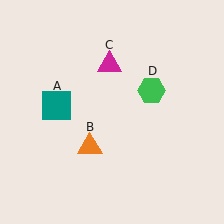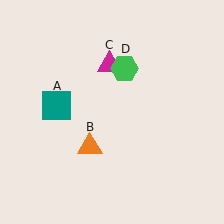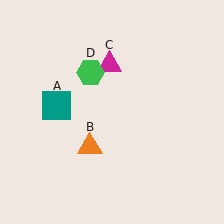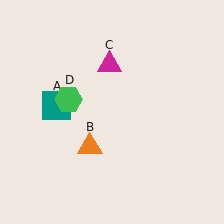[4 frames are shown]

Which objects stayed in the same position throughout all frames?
Teal square (object A) and orange triangle (object B) and magenta triangle (object C) remained stationary.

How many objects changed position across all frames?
1 object changed position: green hexagon (object D).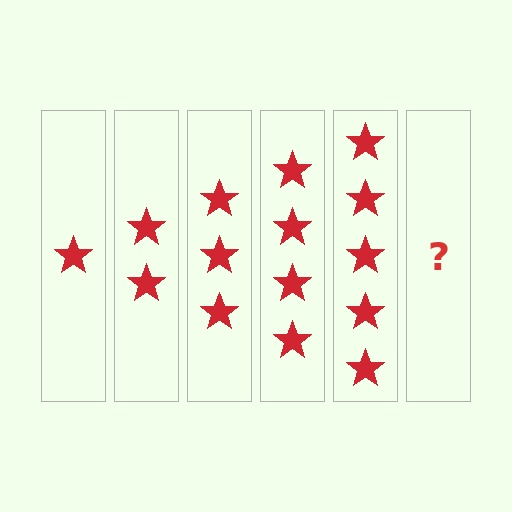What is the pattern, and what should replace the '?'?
The pattern is that each step adds one more star. The '?' should be 6 stars.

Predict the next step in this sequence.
The next step is 6 stars.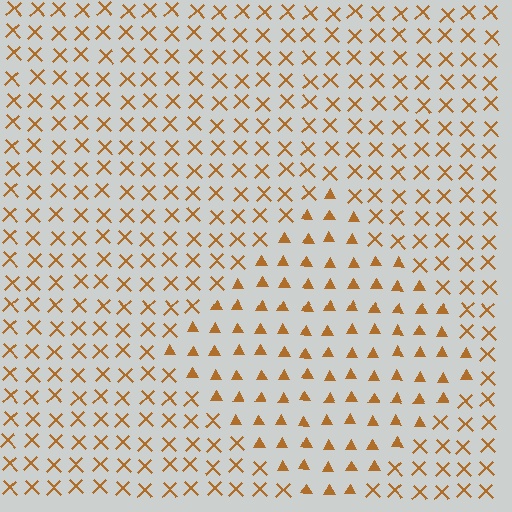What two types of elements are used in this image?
The image uses triangles inside the diamond region and X marks outside it.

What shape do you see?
I see a diamond.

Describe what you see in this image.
The image is filled with small brown elements arranged in a uniform grid. A diamond-shaped region contains triangles, while the surrounding area contains X marks. The boundary is defined purely by the change in element shape.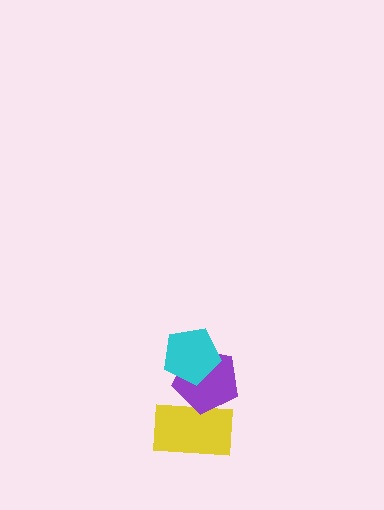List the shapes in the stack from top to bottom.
From top to bottom: the cyan pentagon, the purple pentagon, the yellow rectangle.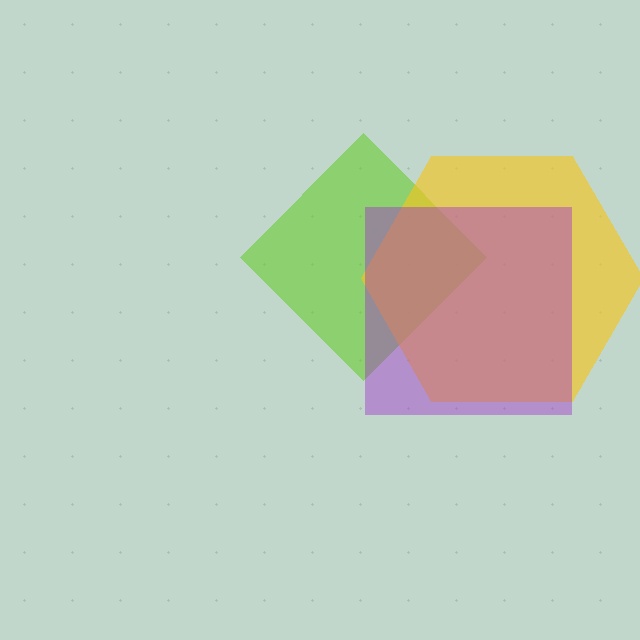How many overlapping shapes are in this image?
There are 3 overlapping shapes in the image.